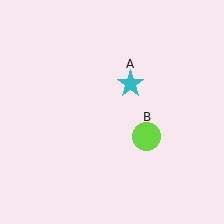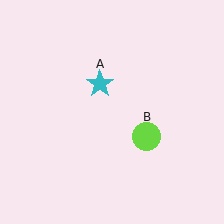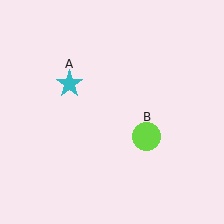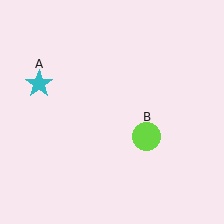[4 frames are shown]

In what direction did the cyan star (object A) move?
The cyan star (object A) moved left.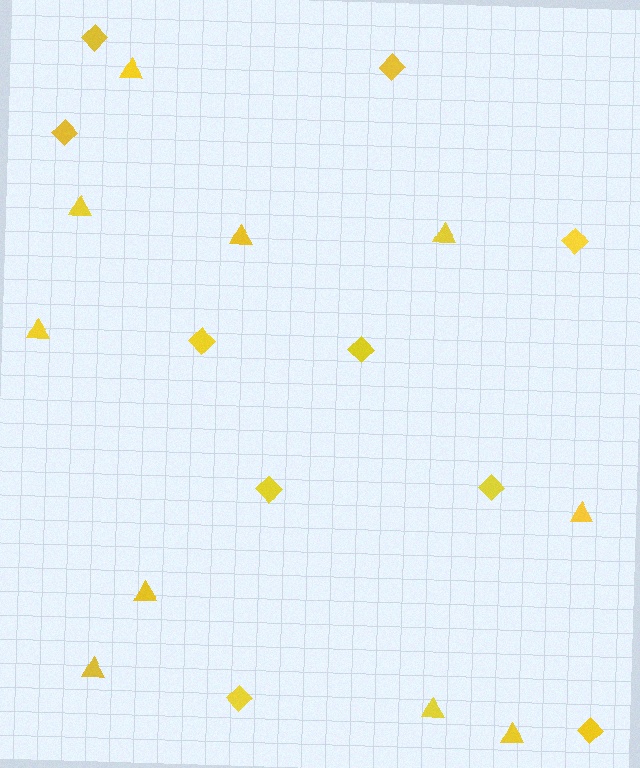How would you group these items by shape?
There are 2 groups: one group of triangles (10) and one group of diamonds (10).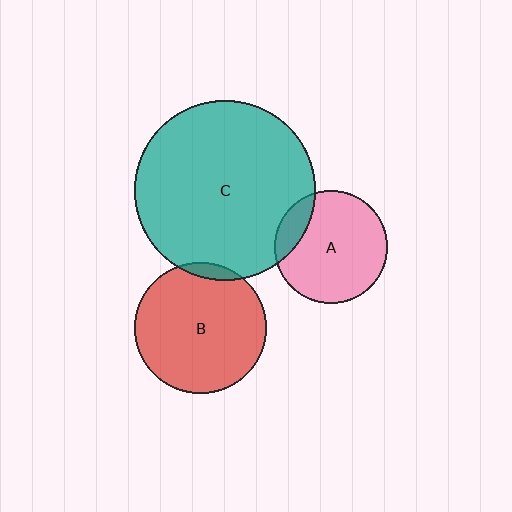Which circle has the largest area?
Circle C (teal).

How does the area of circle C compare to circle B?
Approximately 1.9 times.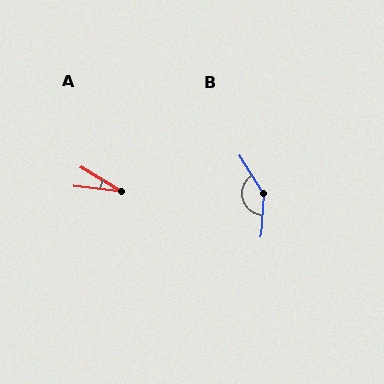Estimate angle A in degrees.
Approximately 24 degrees.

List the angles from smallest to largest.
A (24°), B (144°).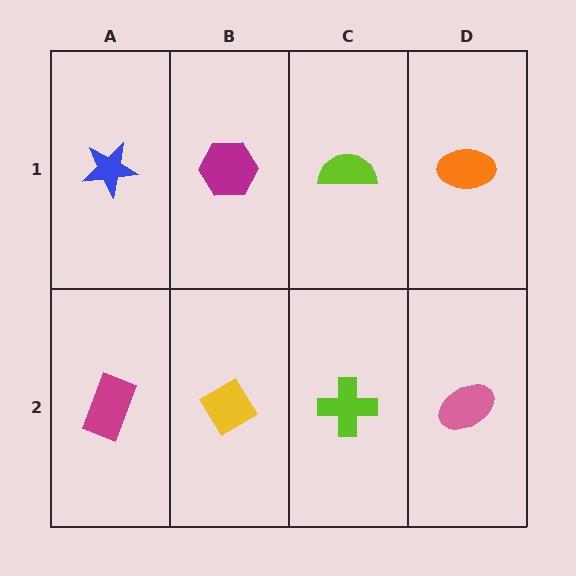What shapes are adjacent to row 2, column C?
A lime semicircle (row 1, column C), a yellow diamond (row 2, column B), a pink ellipse (row 2, column D).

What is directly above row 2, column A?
A blue star.